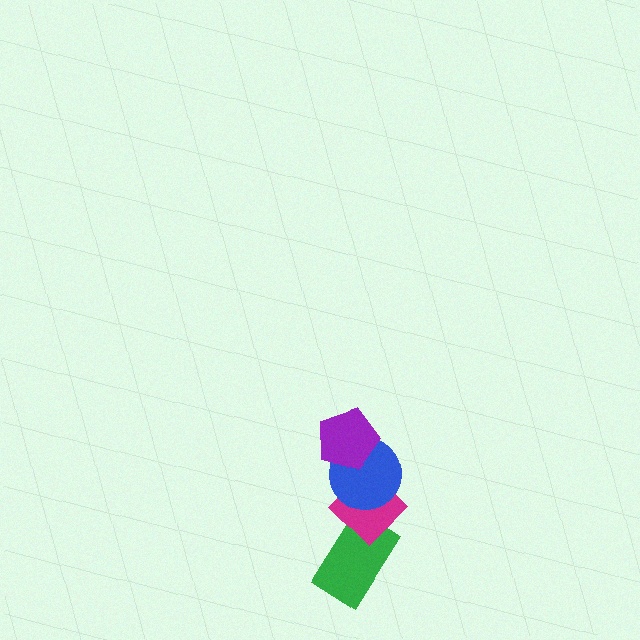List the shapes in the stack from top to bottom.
From top to bottom: the purple pentagon, the blue circle, the magenta diamond, the green rectangle.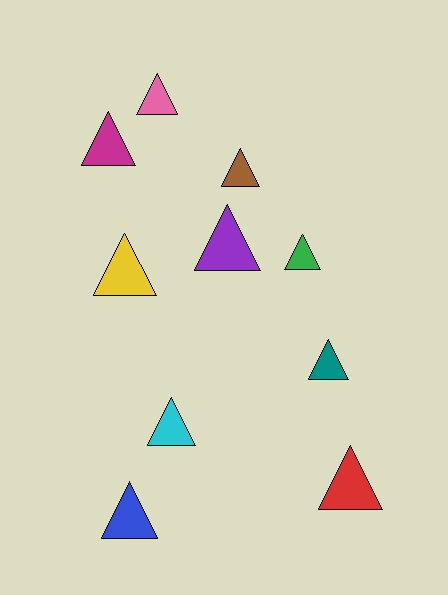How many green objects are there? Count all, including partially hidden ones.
There is 1 green object.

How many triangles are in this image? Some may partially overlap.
There are 10 triangles.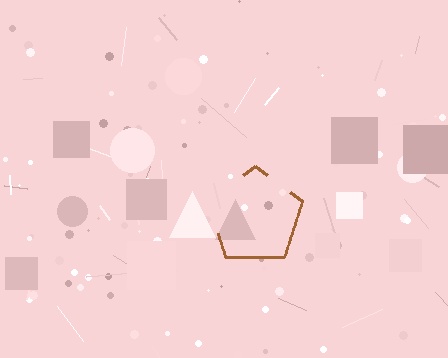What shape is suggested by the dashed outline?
The dashed outline suggests a pentagon.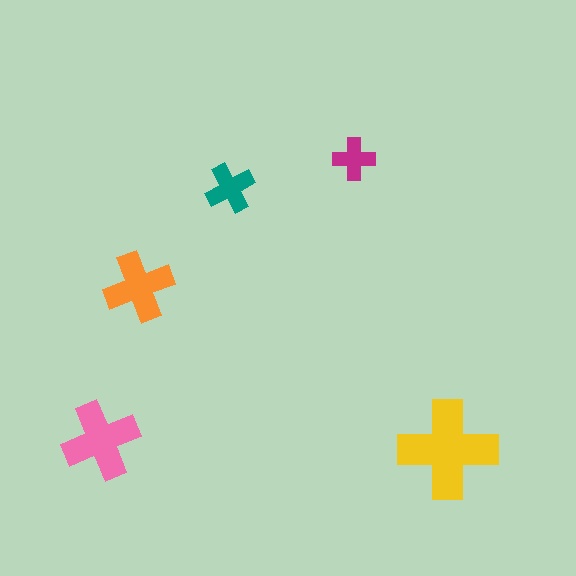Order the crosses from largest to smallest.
the yellow one, the pink one, the orange one, the teal one, the magenta one.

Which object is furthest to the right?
The yellow cross is rightmost.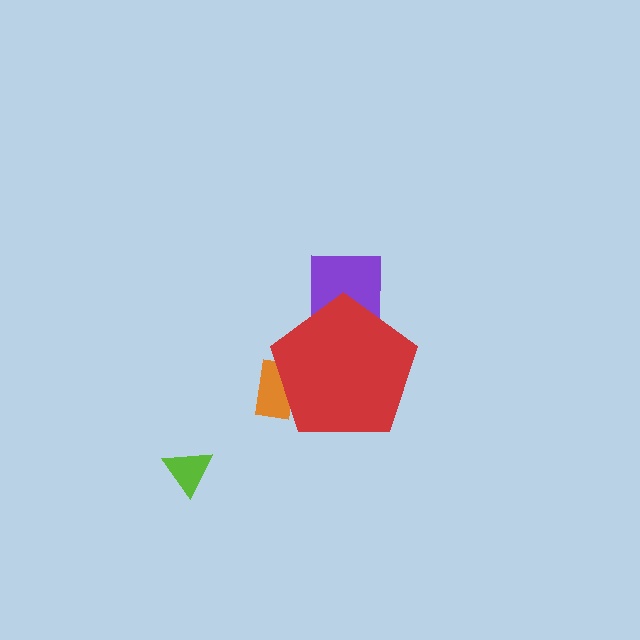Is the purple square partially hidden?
Yes, the purple square is partially hidden behind the red pentagon.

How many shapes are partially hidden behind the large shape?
2 shapes are partially hidden.